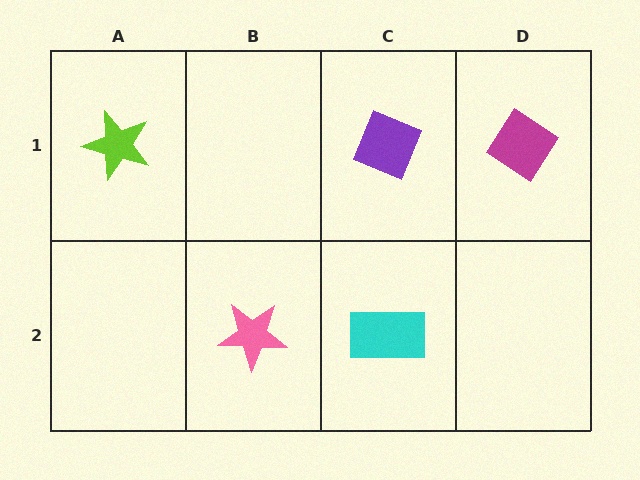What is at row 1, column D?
A magenta diamond.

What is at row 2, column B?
A pink star.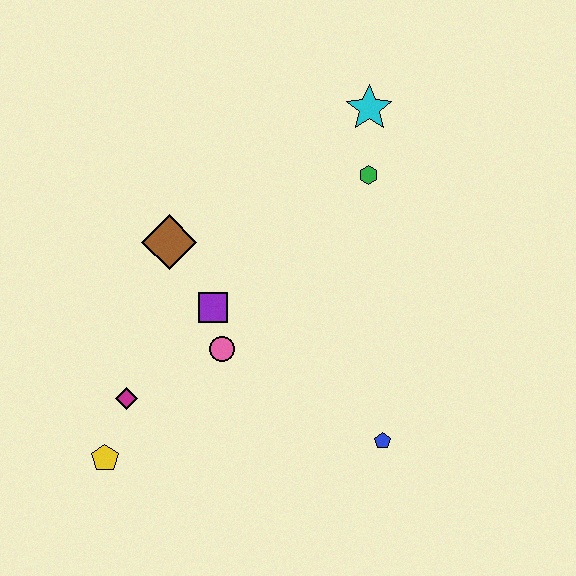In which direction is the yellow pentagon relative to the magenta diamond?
The yellow pentagon is below the magenta diamond.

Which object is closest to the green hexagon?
The cyan star is closest to the green hexagon.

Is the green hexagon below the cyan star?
Yes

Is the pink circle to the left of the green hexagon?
Yes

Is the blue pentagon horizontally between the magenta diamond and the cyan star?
No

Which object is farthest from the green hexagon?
The yellow pentagon is farthest from the green hexagon.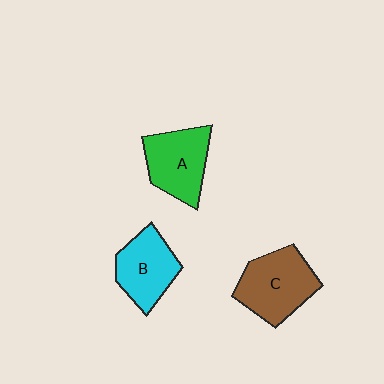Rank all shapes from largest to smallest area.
From largest to smallest: C (brown), A (green), B (cyan).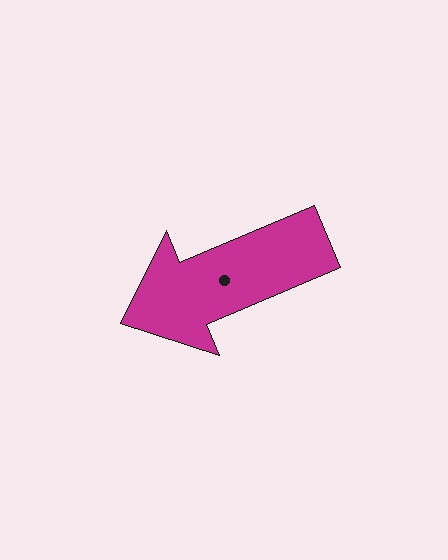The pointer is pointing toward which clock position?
Roughly 8 o'clock.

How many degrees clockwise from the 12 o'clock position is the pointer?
Approximately 247 degrees.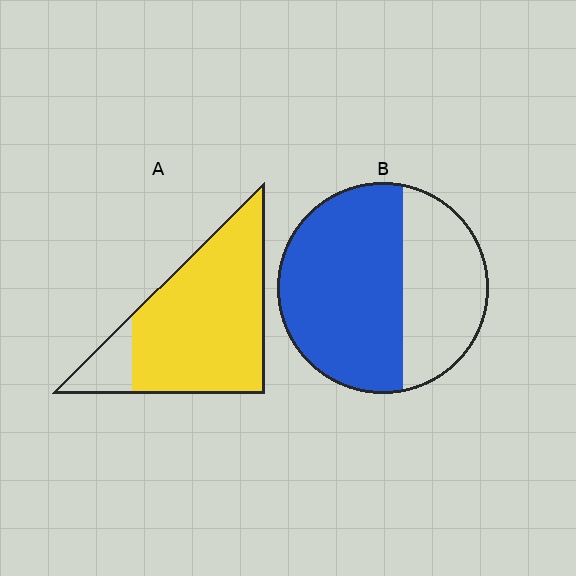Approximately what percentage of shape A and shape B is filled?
A is approximately 85% and B is approximately 60%.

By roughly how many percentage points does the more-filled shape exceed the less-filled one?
By roughly 25 percentage points (A over B).